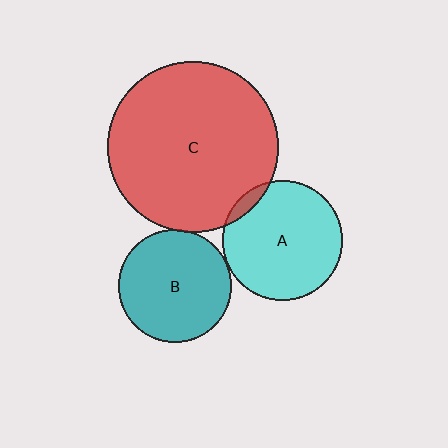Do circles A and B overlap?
Yes.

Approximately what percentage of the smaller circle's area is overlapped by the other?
Approximately 5%.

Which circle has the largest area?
Circle C (red).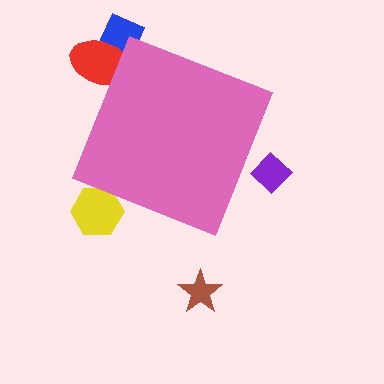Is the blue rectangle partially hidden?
Yes, the blue rectangle is partially hidden behind the pink diamond.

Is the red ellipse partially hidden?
Yes, the red ellipse is partially hidden behind the pink diamond.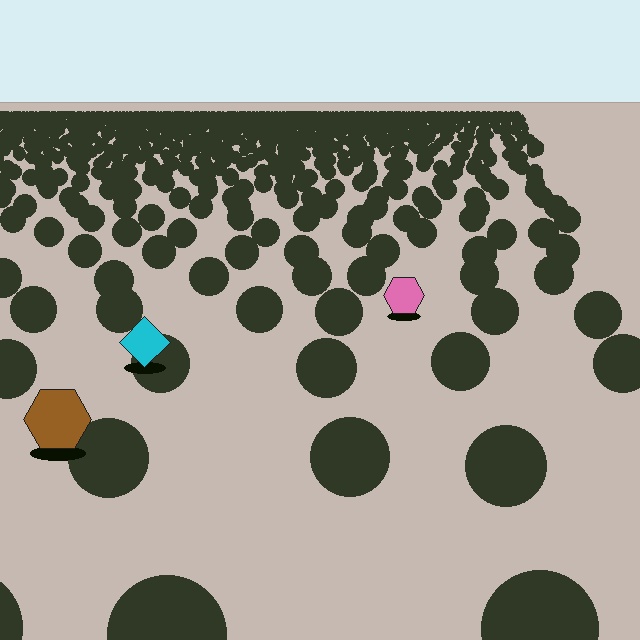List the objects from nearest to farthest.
From nearest to farthest: the brown hexagon, the cyan diamond, the pink hexagon.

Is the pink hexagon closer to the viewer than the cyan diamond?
No. The cyan diamond is closer — you can tell from the texture gradient: the ground texture is coarser near it.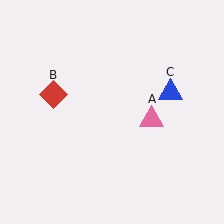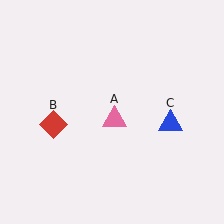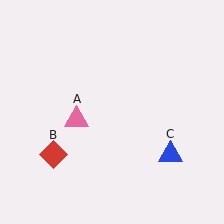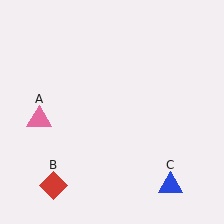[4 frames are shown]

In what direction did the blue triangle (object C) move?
The blue triangle (object C) moved down.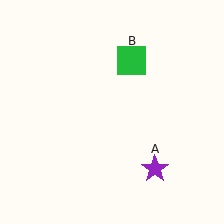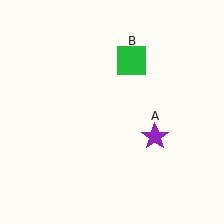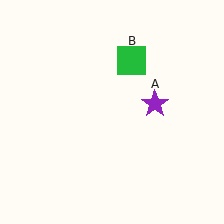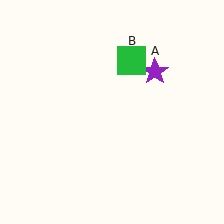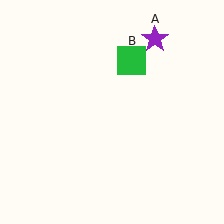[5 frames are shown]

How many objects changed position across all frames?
1 object changed position: purple star (object A).